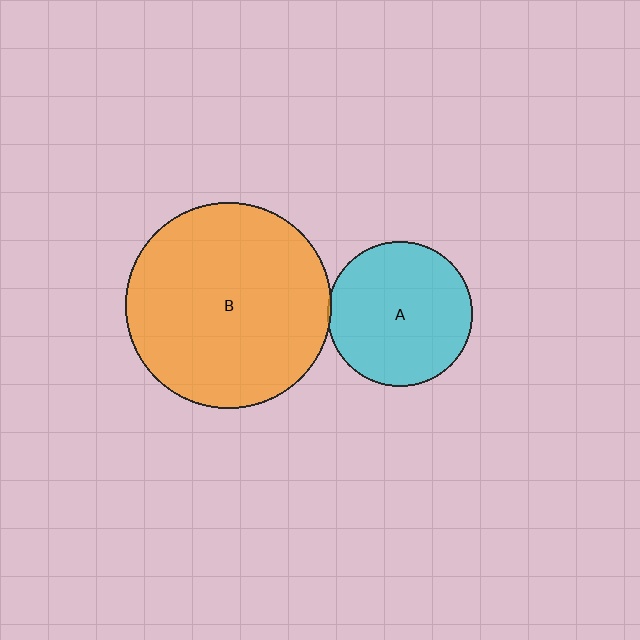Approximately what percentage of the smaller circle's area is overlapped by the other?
Approximately 5%.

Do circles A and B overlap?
Yes.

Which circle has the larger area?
Circle B (orange).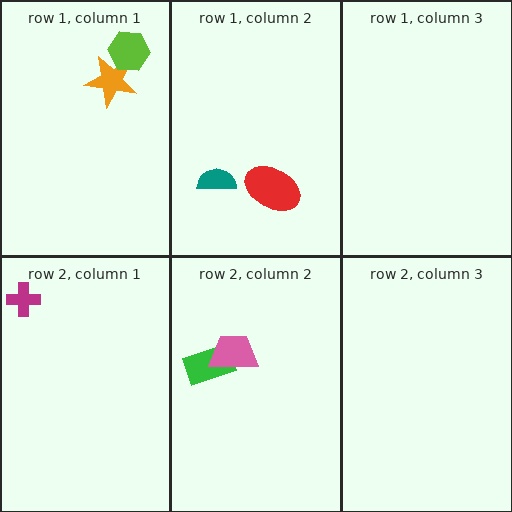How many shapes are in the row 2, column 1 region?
1.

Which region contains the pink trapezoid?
The row 2, column 2 region.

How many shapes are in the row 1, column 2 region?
2.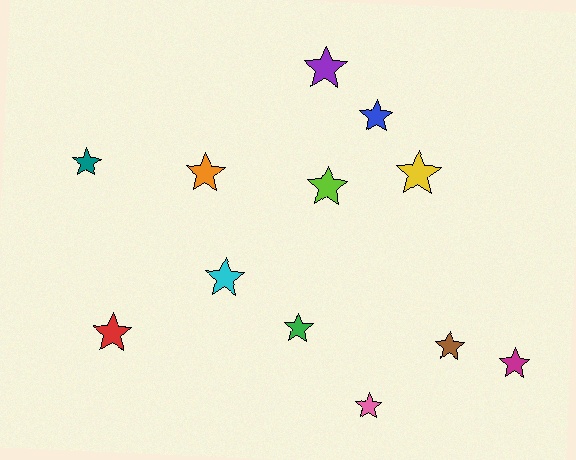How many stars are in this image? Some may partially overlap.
There are 12 stars.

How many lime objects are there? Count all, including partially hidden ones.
There is 1 lime object.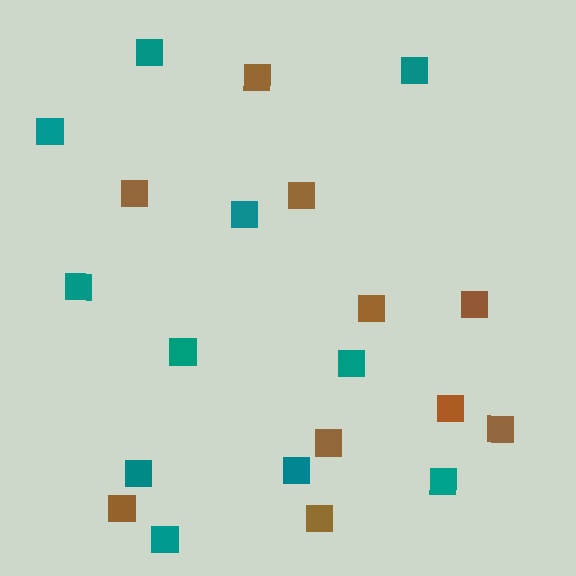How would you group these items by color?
There are 2 groups: one group of teal squares (11) and one group of brown squares (10).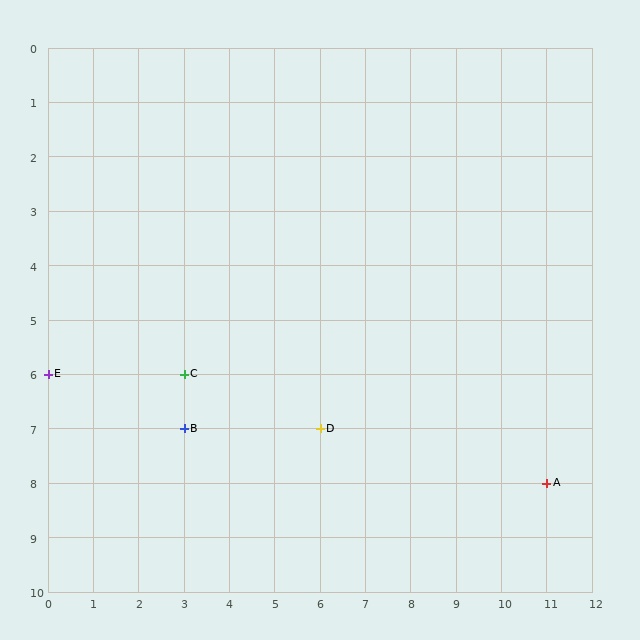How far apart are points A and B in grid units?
Points A and B are 8 columns and 1 row apart (about 8.1 grid units diagonally).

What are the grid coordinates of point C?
Point C is at grid coordinates (3, 6).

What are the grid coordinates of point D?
Point D is at grid coordinates (6, 7).